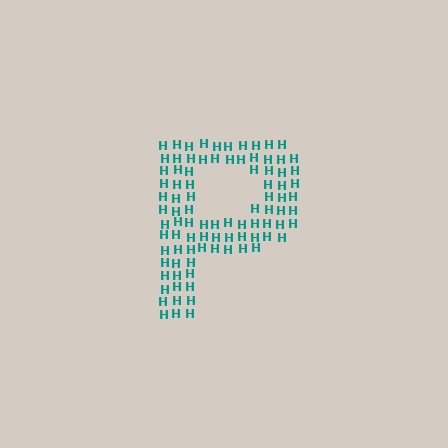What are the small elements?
The small elements are letter H's.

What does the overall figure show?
The overall figure shows the letter P.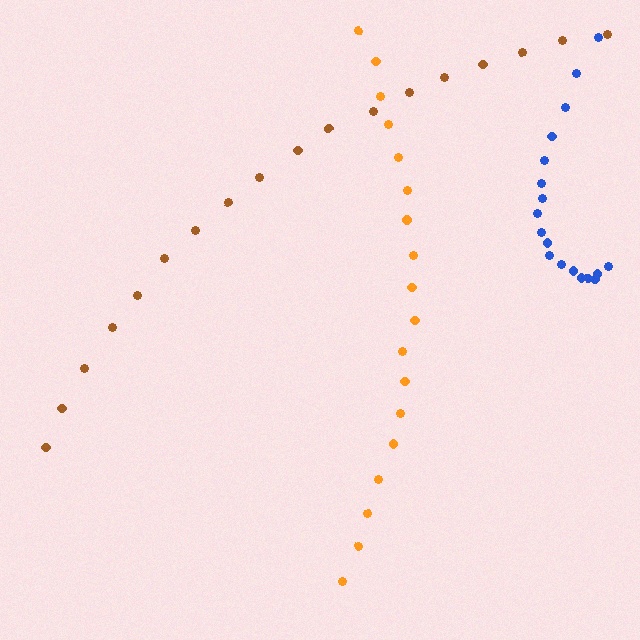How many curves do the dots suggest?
There are 3 distinct paths.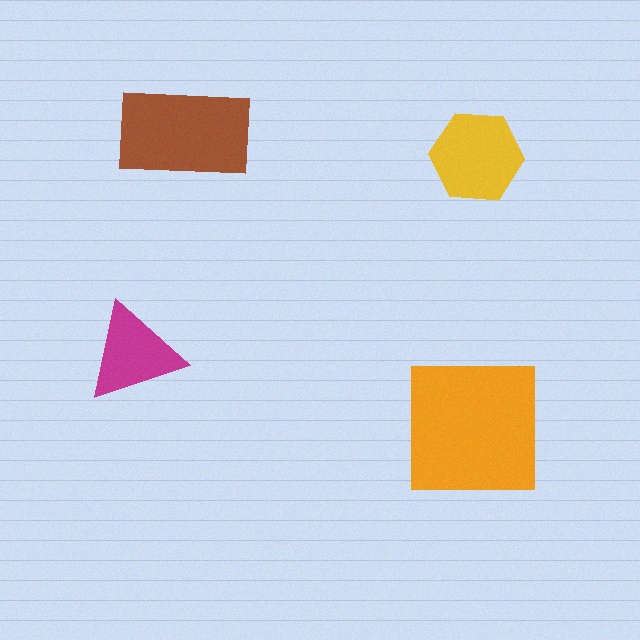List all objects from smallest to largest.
The magenta triangle, the yellow hexagon, the brown rectangle, the orange square.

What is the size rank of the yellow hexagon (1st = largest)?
3rd.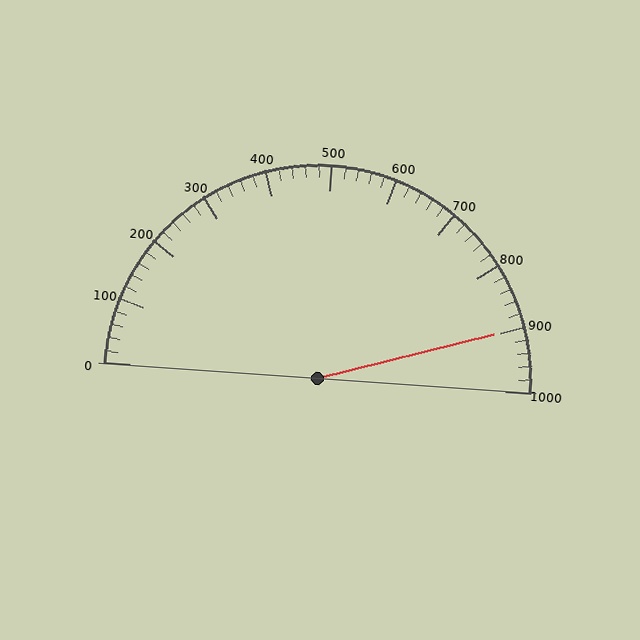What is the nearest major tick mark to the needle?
The nearest major tick mark is 900.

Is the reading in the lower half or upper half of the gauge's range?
The reading is in the upper half of the range (0 to 1000).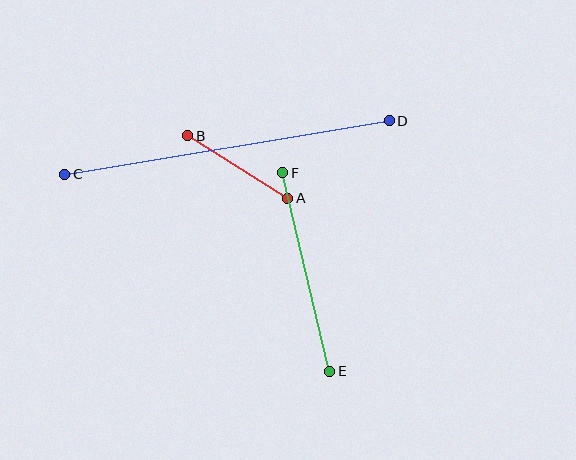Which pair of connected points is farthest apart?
Points C and D are farthest apart.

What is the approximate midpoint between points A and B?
The midpoint is at approximately (238, 167) pixels.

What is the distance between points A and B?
The distance is approximately 118 pixels.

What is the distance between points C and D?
The distance is approximately 329 pixels.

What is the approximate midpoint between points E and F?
The midpoint is at approximately (306, 272) pixels.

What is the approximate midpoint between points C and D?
The midpoint is at approximately (227, 147) pixels.